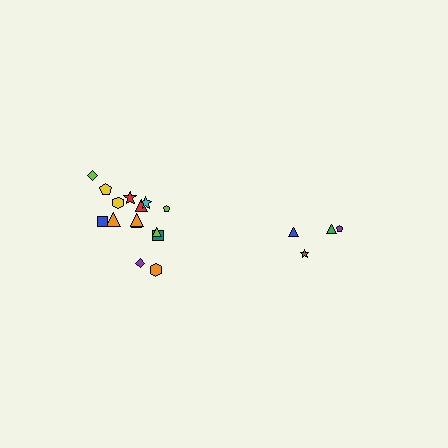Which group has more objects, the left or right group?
The left group.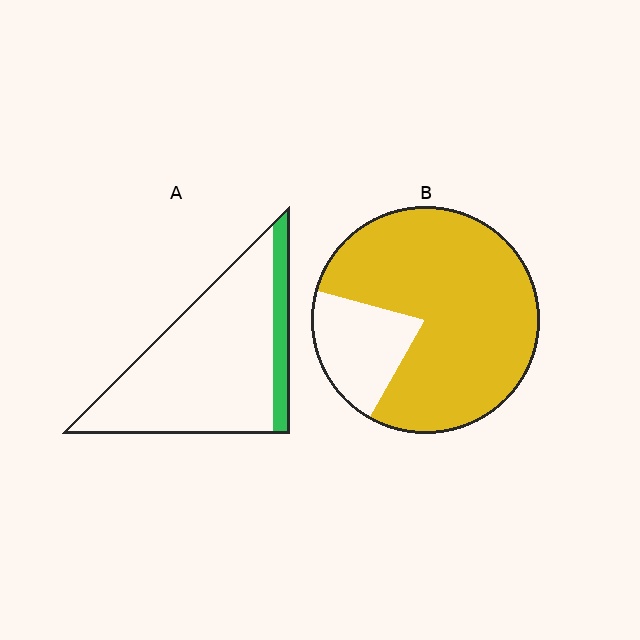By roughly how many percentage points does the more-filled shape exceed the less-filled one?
By roughly 65 percentage points (B over A).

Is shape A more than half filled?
No.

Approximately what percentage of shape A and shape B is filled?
A is approximately 15% and B is approximately 80%.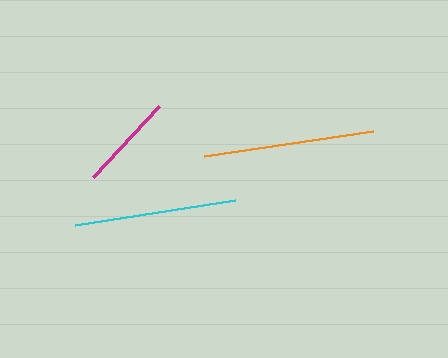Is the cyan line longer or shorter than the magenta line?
The cyan line is longer than the magenta line.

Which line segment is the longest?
The orange line is the longest at approximately 171 pixels.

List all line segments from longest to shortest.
From longest to shortest: orange, cyan, magenta.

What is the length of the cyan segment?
The cyan segment is approximately 162 pixels long.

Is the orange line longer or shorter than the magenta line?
The orange line is longer than the magenta line.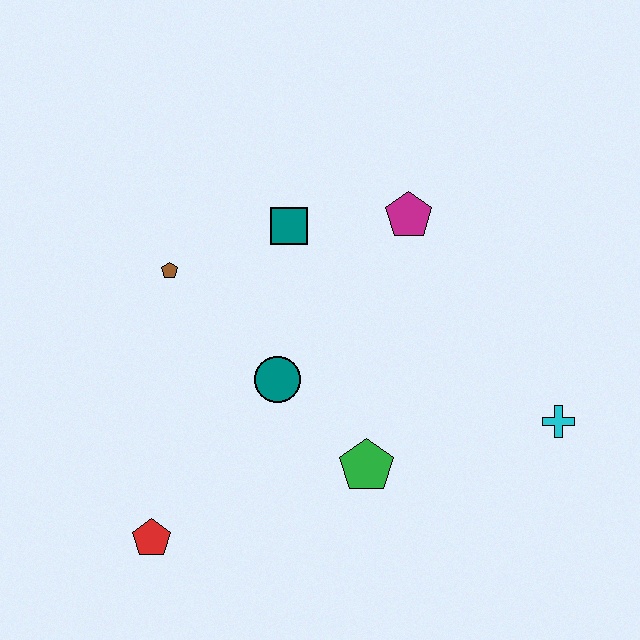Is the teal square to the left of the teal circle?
No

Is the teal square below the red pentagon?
No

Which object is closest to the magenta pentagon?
The teal square is closest to the magenta pentagon.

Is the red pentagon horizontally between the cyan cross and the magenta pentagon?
No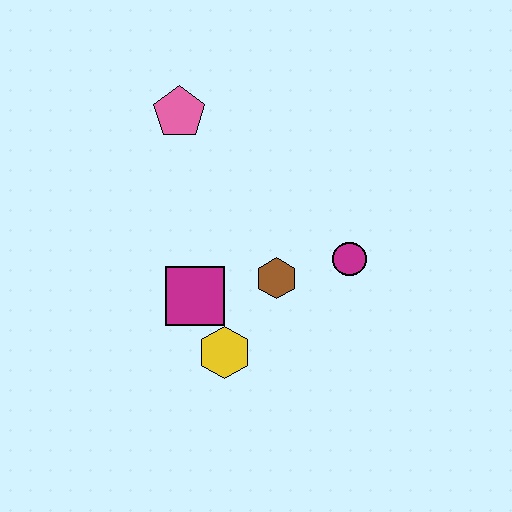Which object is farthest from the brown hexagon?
The pink pentagon is farthest from the brown hexagon.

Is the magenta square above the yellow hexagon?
Yes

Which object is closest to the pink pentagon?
The magenta square is closest to the pink pentagon.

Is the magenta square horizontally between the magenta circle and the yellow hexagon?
No